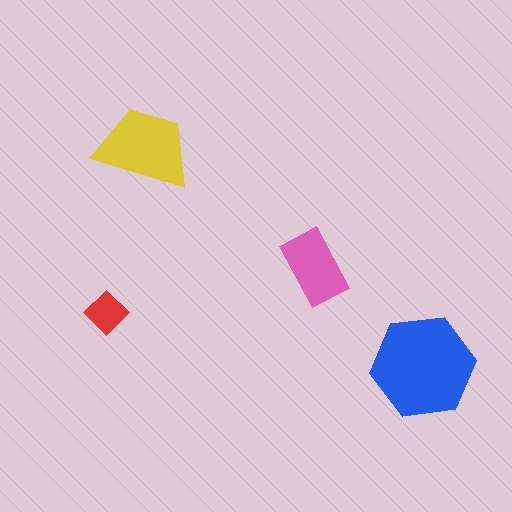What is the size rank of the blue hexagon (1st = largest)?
1st.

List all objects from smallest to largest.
The red diamond, the pink rectangle, the yellow trapezoid, the blue hexagon.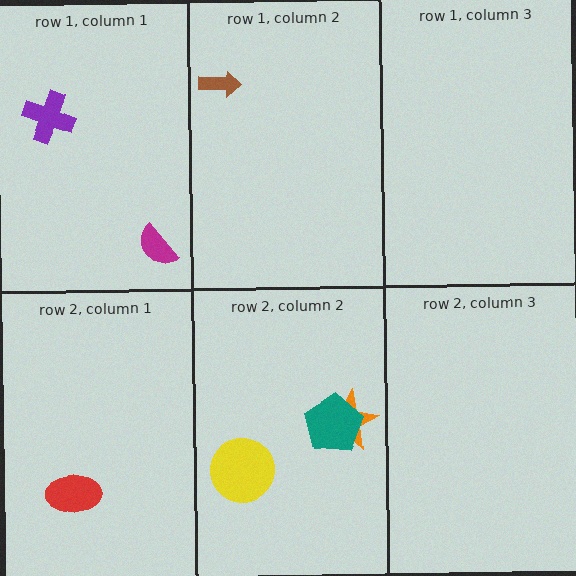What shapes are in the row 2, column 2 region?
The orange star, the yellow circle, the teal pentagon.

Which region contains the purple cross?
The row 1, column 1 region.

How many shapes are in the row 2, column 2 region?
3.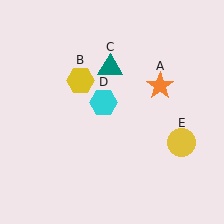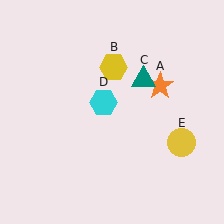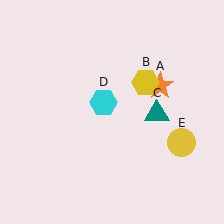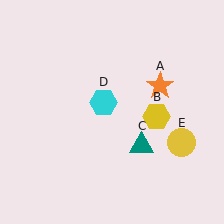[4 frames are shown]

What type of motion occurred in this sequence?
The yellow hexagon (object B), teal triangle (object C) rotated clockwise around the center of the scene.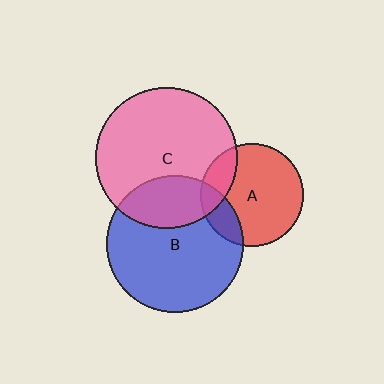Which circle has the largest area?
Circle C (pink).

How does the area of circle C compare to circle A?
Approximately 1.9 times.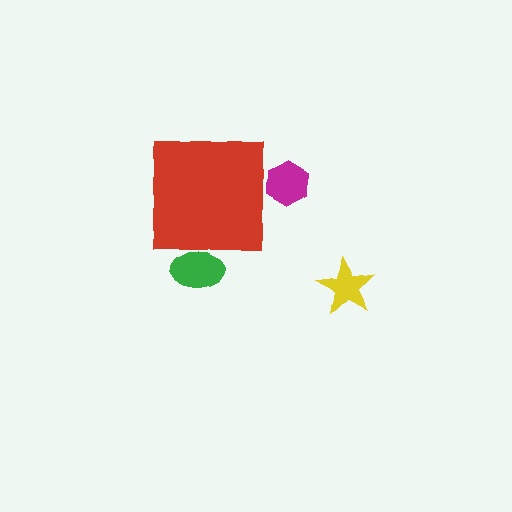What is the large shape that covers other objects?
A red square.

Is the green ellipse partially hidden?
Yes, the green ellipse is partially hidden behind the red square.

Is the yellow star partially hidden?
No, the yellow star is fully visible.